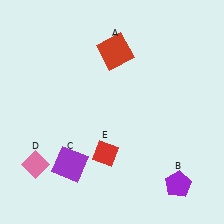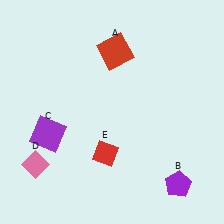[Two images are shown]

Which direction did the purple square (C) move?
The purple square (C) moved up.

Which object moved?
The purple square (C) moved up.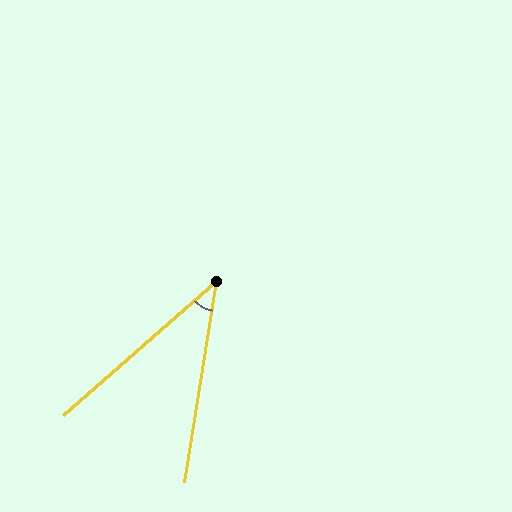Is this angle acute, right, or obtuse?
It is acute.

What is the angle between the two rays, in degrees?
Approximately 40 degrees.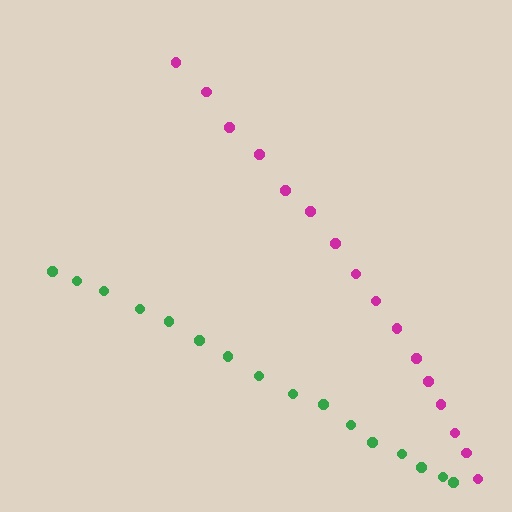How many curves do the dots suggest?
There are 2 distinct paths.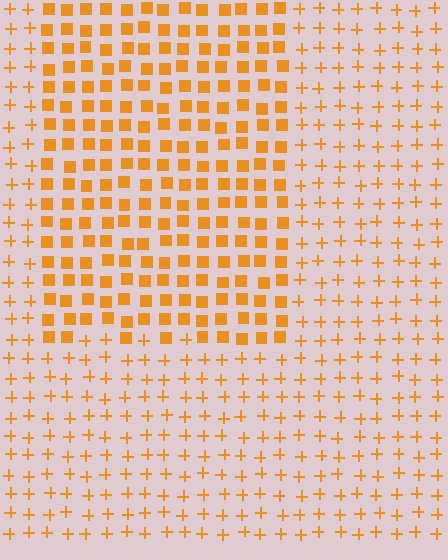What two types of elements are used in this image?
The image uses squares inside the rectangle region and plus signs outside it.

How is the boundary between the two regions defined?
The boundary is defined by a change in element shape: squares inside vs. plus signs outside. All elements share the same color and spacing.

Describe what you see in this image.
The image is filled with small orange elements arranged in a uniform grid. A rectangle-shaped region contains squares, while the surrounding area contains plus signs. The boundary is defined purely by the change in element shape.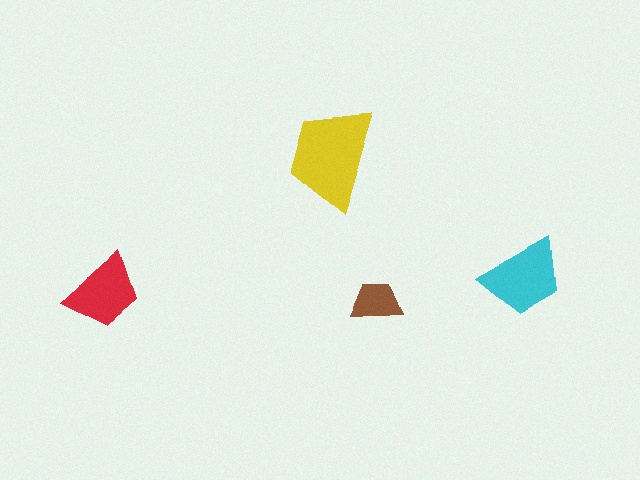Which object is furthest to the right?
The cyan trapezoid is rightmost.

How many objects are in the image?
There are 4 objects in the image.